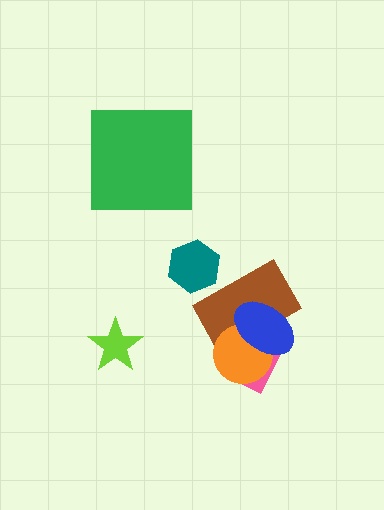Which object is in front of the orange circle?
The blue ellipse is in front of the orange circle.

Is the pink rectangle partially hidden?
Yes, it is partially covered by another shape.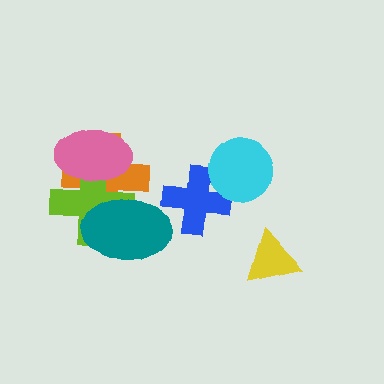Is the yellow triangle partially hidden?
No, no other shape covers it.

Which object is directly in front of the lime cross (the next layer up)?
The pink ellipse is directly in front of the lime cross.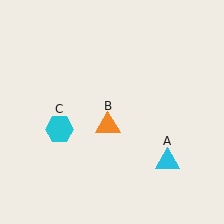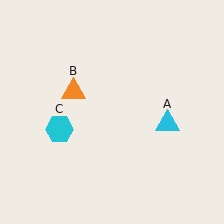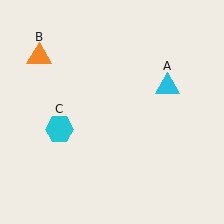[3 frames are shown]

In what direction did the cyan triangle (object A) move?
The cyan triangle (object A) moved up.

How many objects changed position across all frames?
2 objects changed position: cyan triangle (object A), orange triangle (object B).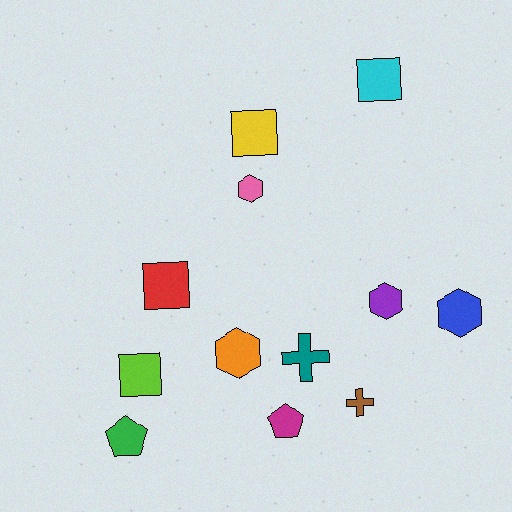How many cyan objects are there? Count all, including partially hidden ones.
There is 1 cyan object.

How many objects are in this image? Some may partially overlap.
There are 12 objects.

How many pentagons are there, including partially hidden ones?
There are 2 pentagons.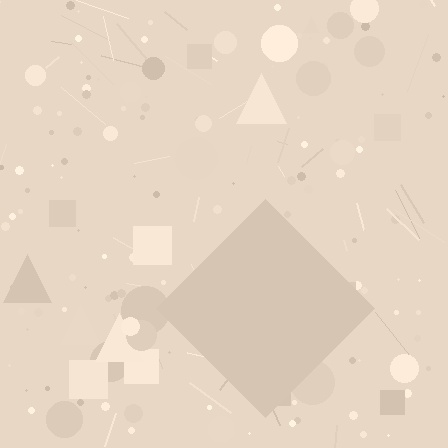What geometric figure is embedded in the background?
A diamond is embedded in the background.